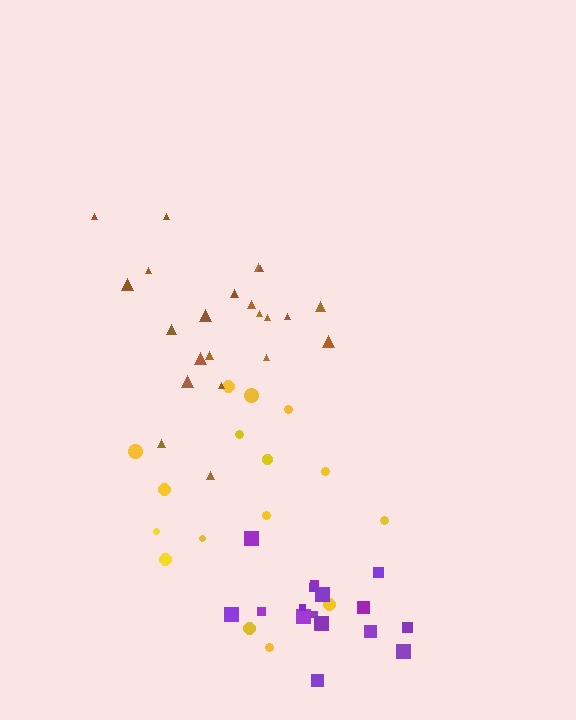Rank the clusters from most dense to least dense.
purple, brown, yellow.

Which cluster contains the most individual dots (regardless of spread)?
Brown (22).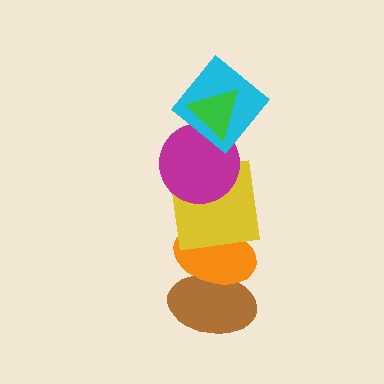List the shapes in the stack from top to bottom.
From top to bottom: the green triangle, the cyan diamond, the magenta circle, the yellow square, the orange ellipse, the brown ellipse.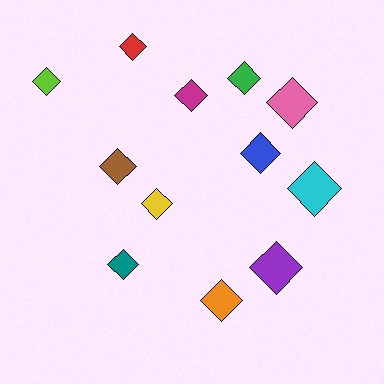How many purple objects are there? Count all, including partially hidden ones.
There is 1 purple object.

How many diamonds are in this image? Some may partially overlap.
There are 12 diamonds.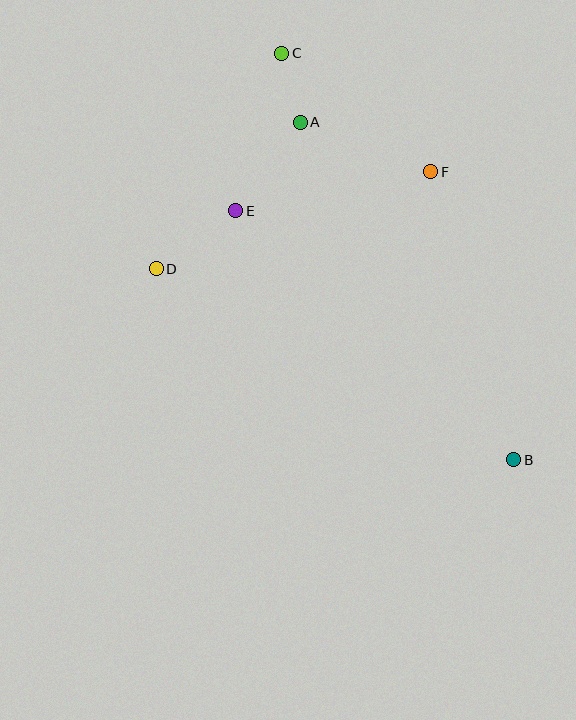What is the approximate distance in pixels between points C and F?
The distance between C and F is approximately 190 pixels.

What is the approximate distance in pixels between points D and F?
The distance between D and F is approximately 291 pixels.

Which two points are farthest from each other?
Points B and C are farthest from each other.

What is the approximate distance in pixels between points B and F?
The distance between B and F is approximately 299 pixels.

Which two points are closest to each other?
Points A and C are closest to each other.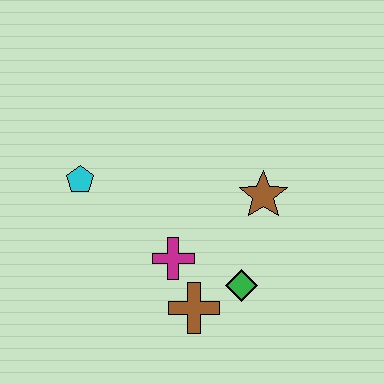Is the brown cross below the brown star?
Yes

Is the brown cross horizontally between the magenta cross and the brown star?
Yes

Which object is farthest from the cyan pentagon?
The green diamond is farthest from the cyan pentagon.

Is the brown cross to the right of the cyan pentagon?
Yes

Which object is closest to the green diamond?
The brown cross is closest to the green diamond.